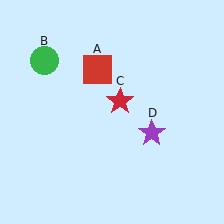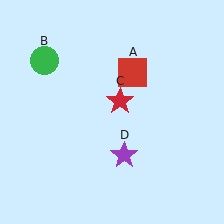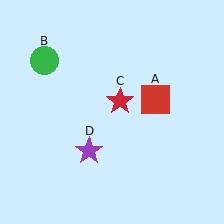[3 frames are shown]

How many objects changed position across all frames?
2 objects changed position: red square (object A), purple star (object D).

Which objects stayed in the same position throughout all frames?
Green circle (object B) and red star (object C) remained stationary.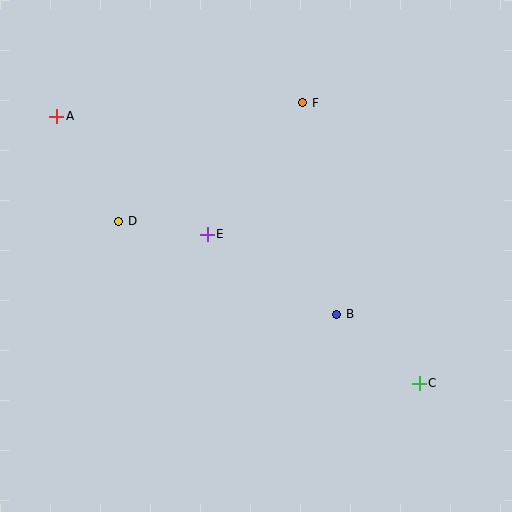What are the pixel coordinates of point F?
Point F is at (303, 103).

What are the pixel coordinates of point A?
Point A is at (57, 116).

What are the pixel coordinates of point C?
Point C is at (419, 383).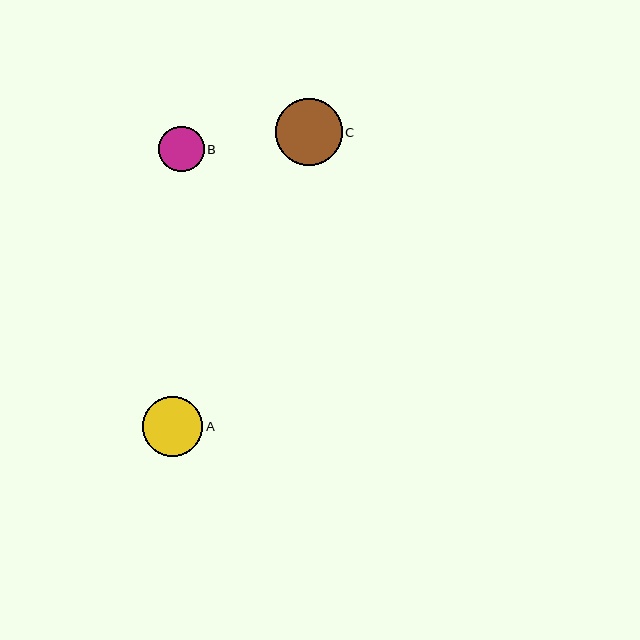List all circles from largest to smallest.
From largest to smallest: C, A, B.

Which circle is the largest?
Circle C is the largest with a size of approximately 66 pixels.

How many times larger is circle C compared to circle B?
Circle C is approximately 1.5 times the size of circle B.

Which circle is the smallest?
Circle B is the smallest with a size of approximately 45 pixels.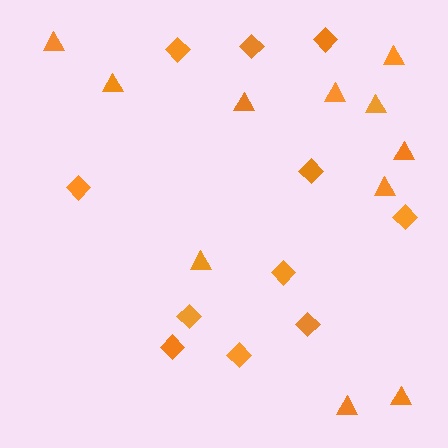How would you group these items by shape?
There are 2 groups: one group of triangles (11) and one group of diamonds (11).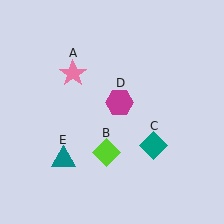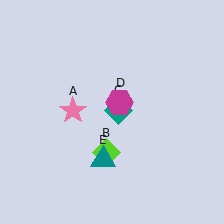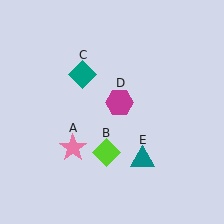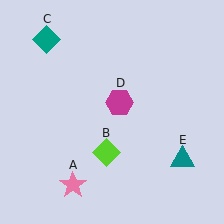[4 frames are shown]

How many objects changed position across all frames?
3 objects changed position: pink star (object A), teal diamond (object C), teal triangle (object E).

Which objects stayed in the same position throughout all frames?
Lime diamond (object B) and magenta hexagon (object D) remained stationary.